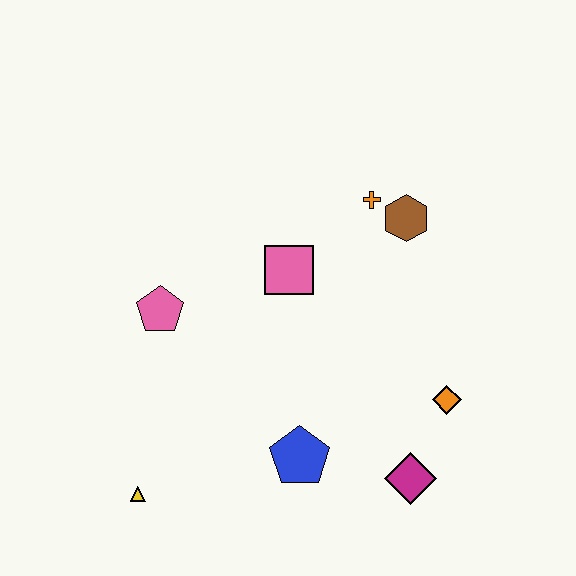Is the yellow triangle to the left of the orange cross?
Yes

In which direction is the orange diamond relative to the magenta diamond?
The orange diamond is above the magenta diamond.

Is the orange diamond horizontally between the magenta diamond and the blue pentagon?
No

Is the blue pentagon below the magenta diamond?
No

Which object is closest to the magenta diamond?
The orange diamond is closest to the magenta diamond.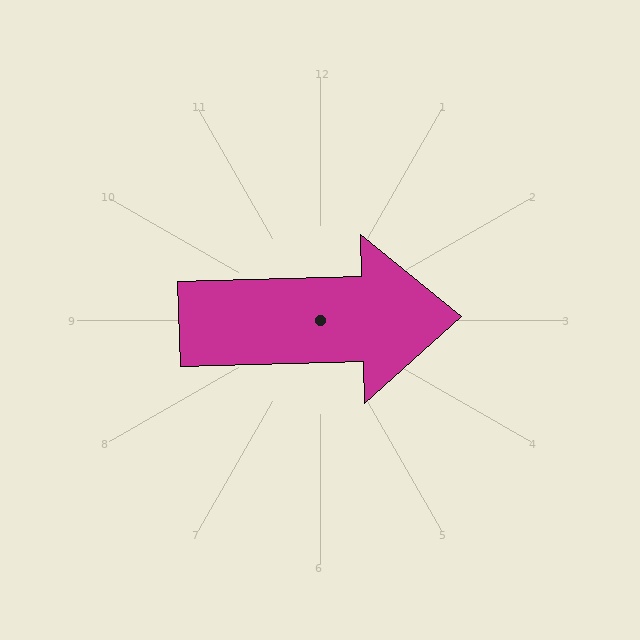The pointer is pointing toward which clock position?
Roughly 3 o'clock.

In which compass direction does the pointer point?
East.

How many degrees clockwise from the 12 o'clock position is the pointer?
Approximately 88 degrees.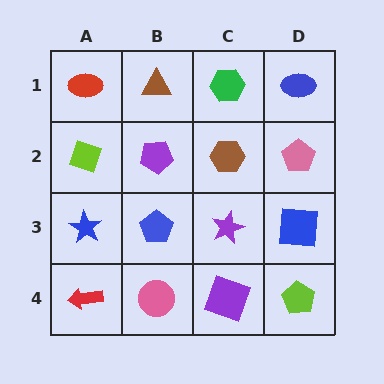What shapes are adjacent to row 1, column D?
A pink pentagon (row 2, column D), a green hexagon (row 1, column C).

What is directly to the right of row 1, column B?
A green hexagon.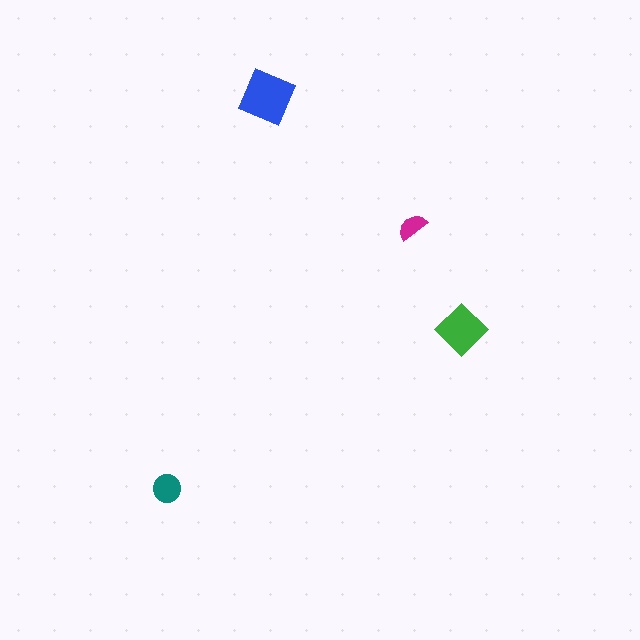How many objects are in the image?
There are 4 objects in the image.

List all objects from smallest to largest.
The magenta semicircle, the teal circle, the green diamond, the blue square.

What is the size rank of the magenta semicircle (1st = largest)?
4th.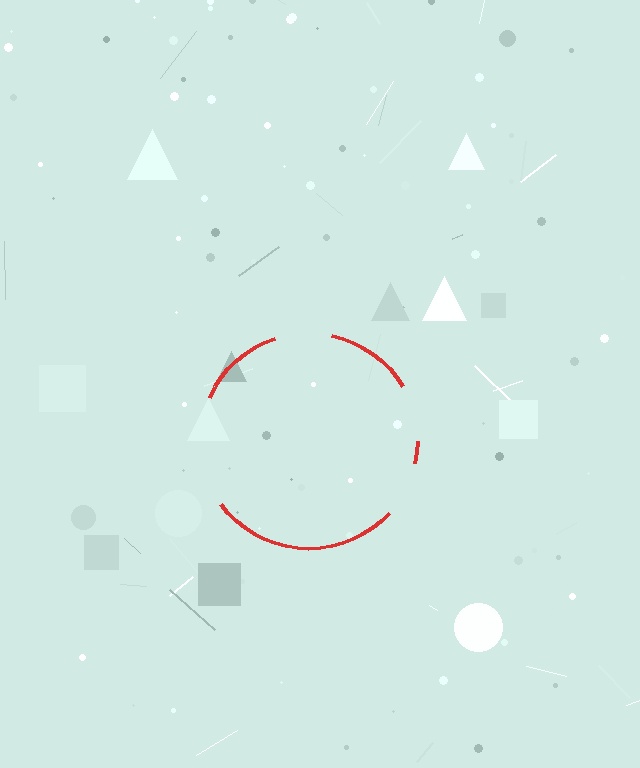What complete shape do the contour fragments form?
The contour fragments form a circle.